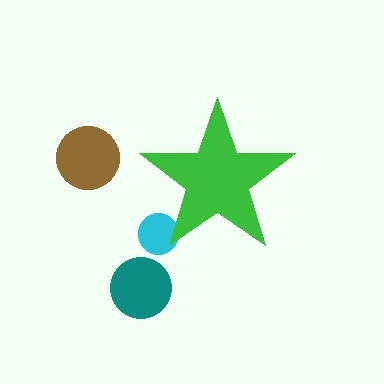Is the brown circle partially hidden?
No, the brown circle is fully visible.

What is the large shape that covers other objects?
A green star.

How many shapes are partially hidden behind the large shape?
1 shape is partially hidden.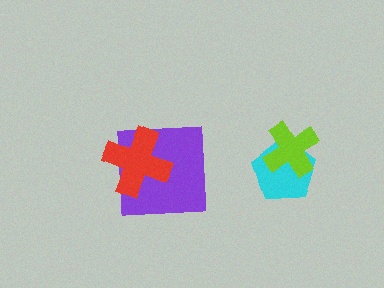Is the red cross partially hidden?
No, no other shape covers it.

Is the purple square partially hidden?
Yes, it is partially covered by another shape.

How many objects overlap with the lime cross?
1 object overlaps with the lime cross.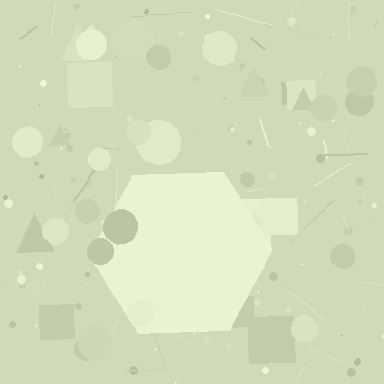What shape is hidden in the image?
A hexagon is hidden in the image.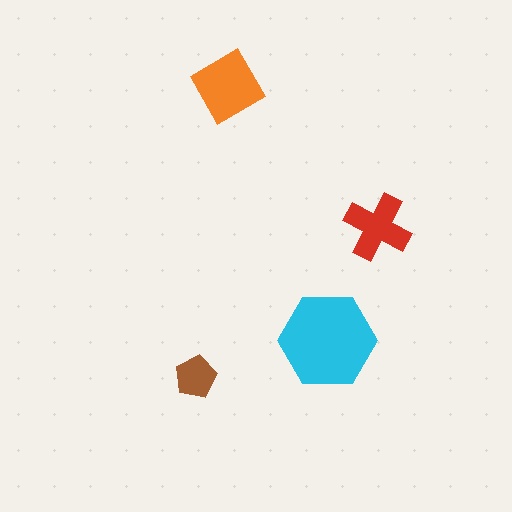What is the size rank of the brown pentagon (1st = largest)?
4th.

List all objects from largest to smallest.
The cyan hexagon, the orange diamond, the red cross, the brown pentagon.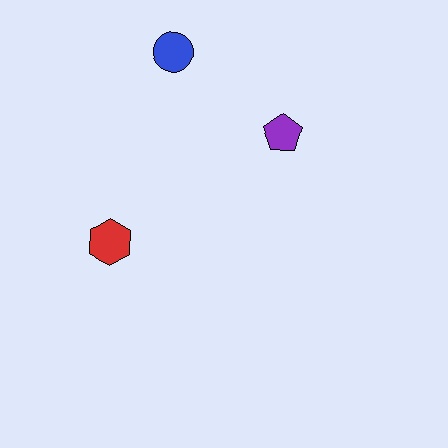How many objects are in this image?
There are 3 objects.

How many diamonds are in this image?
There are no diamonds.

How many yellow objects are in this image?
There are no yellow objects.